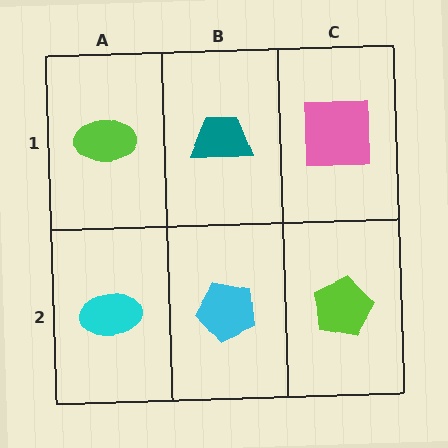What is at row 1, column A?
A lime ellipse.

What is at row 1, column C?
A pink square.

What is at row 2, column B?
A cyan pentagon.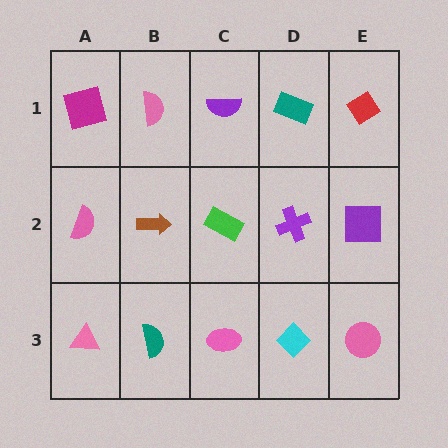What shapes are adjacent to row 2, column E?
A red diamond (row 1, column E), a pink circle (row 3, column E), a purple cross (row 2, column D).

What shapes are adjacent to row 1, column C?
A green rectangle (row 2, column C), a pink semicircle (row 1, column B), a teal rectangle (row 1, column D).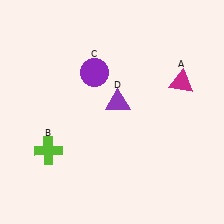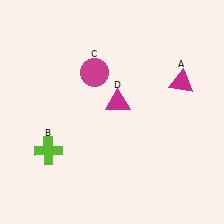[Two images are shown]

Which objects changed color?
C changed from purple to magenta. D changed from purple to magenta.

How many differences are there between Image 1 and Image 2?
There are 2 differences between the two images.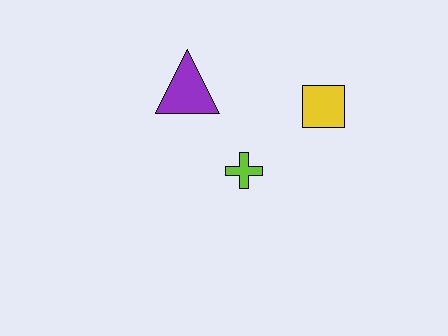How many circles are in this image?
There are no circles.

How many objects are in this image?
There are 3 objects.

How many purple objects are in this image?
There is 1 purple object.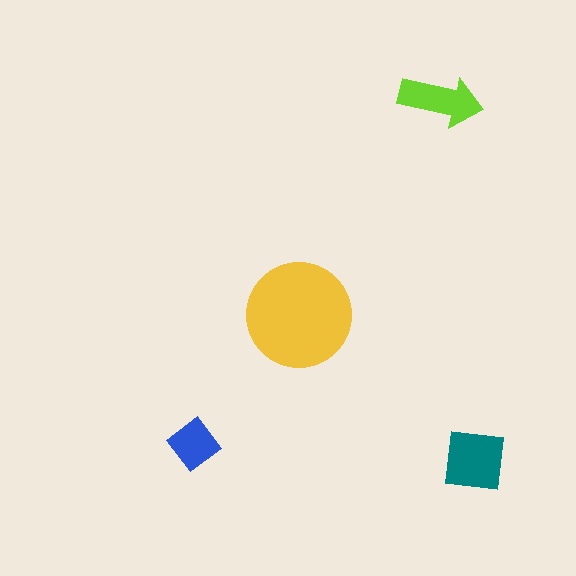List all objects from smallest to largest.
The blue diamond, the lime arrow, the teal square, the yellow circle.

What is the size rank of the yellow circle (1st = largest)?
1st.